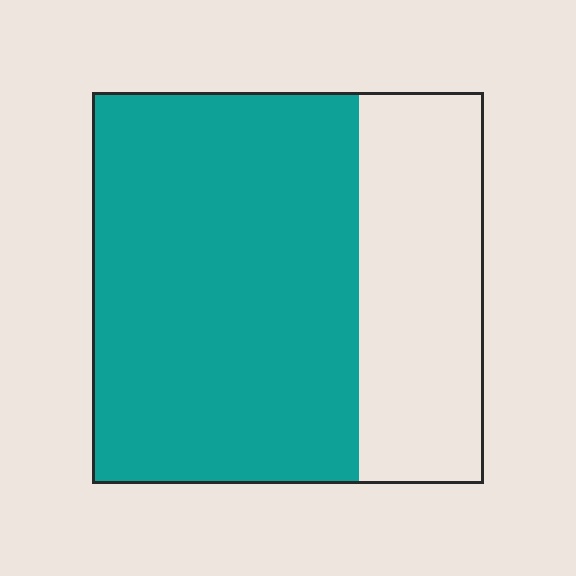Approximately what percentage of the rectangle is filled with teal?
Approximately 70%.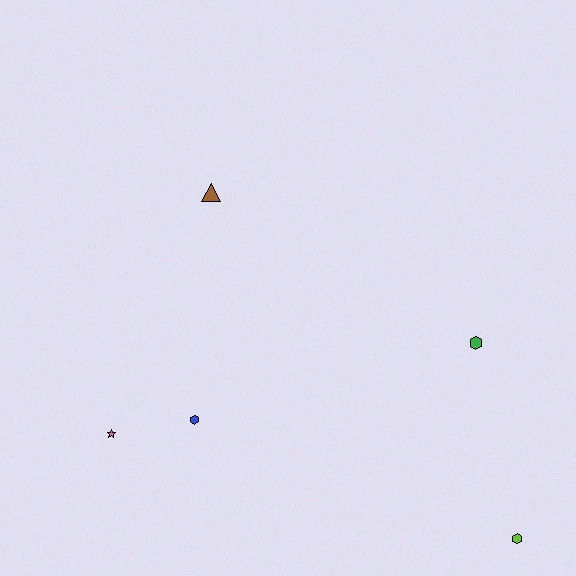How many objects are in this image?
There are 5 objects.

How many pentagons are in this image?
There are no pentagons.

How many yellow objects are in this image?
There are no yellow objects.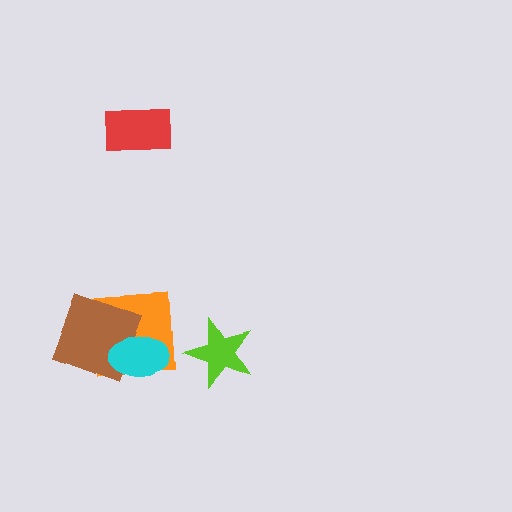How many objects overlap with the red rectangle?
0 objects overlap with the red rectangle.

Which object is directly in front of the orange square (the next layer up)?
The brown square is directly in front of the orange square.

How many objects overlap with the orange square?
2 objects overlap with the orange square.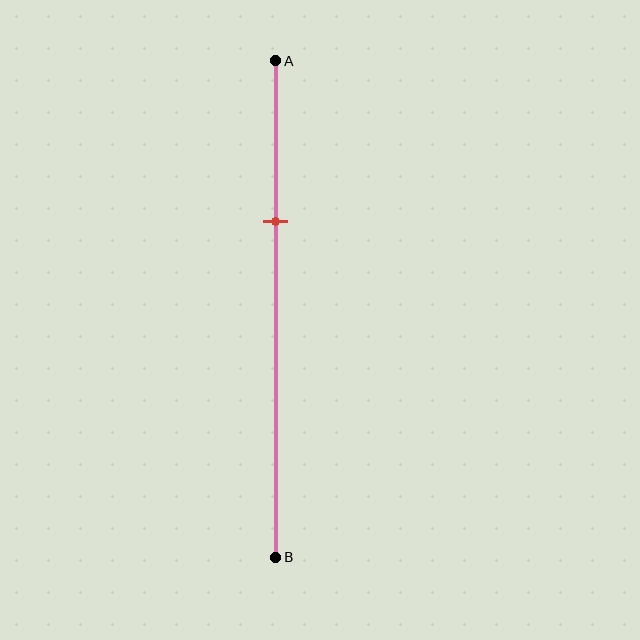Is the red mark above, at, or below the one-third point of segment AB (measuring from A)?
The red mark is approximately at the one-third point of segment AB.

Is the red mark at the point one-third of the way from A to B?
Yes, the mark is approximately at the one-third point.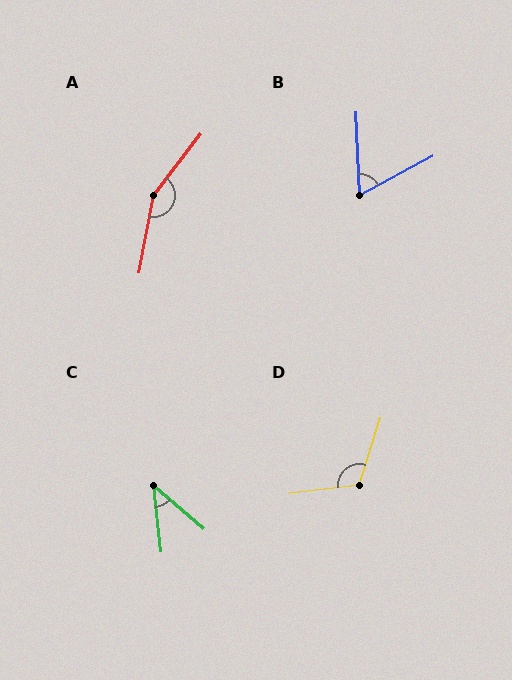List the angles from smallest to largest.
C (43°), B (65°), D (115°), A (153°).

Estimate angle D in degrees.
Approximately 115 degrees.